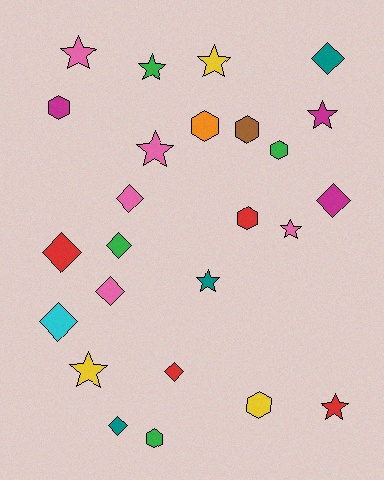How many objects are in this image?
There are 25 objects.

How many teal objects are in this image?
There are 3 teal objects.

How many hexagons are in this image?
There are 7 hexagons.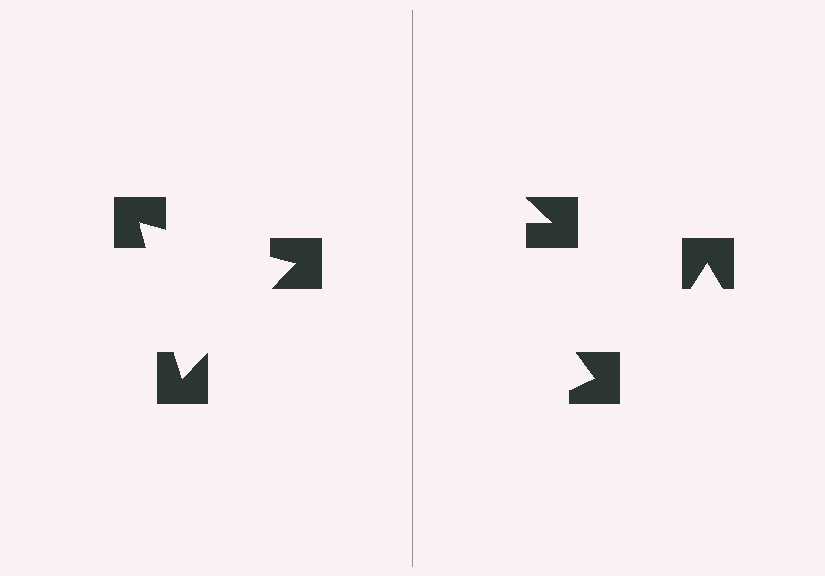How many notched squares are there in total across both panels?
6 — 3 on each side.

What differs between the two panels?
The notched squares are positioned identically on both sides; only the wedge orientations differ. On the left they align to a triangle; on the right they are misaligned.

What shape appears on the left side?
An illusory triangle.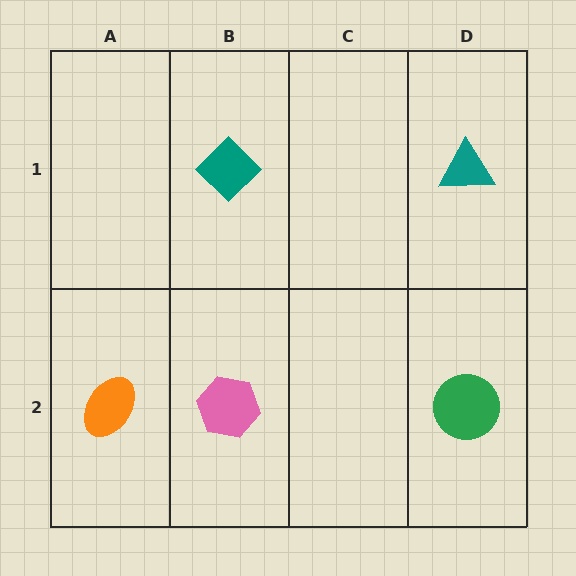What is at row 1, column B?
A teal diamond.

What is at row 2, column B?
A pink hexagon.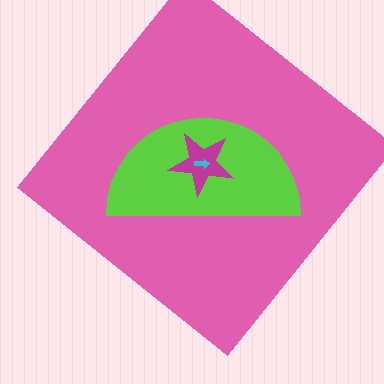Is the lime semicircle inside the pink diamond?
Yes.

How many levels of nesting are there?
4.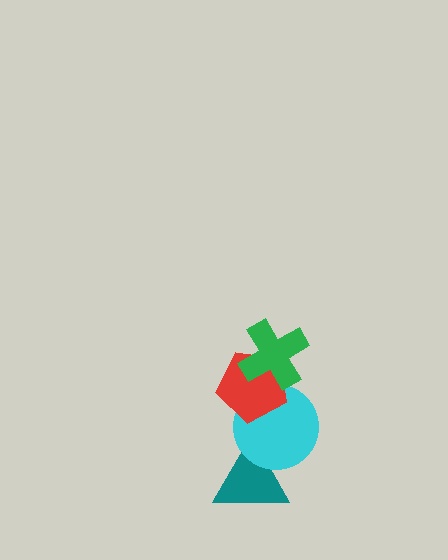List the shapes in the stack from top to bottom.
From top to bottom: the green cross, the red pentagon, the cyan circle, the teal triangle.